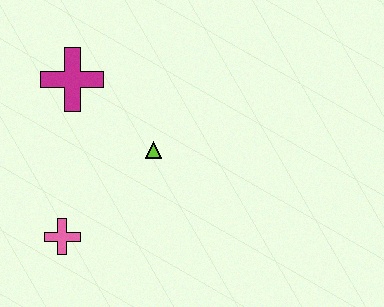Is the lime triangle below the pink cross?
No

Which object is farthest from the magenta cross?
The pink cross is farthest from the magenta cross.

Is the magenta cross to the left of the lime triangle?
Yes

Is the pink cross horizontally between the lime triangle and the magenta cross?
No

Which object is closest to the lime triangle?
The magenta cross is closest to the lime triangle.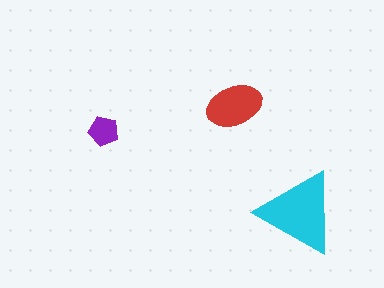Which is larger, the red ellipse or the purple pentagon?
The red ellipse.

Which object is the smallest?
The purple pentagon.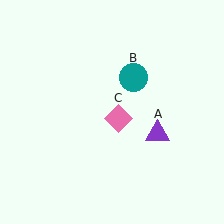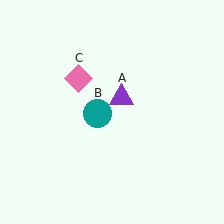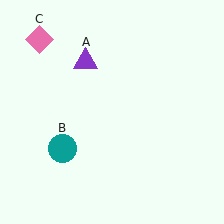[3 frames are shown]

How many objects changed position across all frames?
3 objects changed position: purple triangle (object A), teal circle (object B), pink diamond (object C).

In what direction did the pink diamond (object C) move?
The pink diamond (object C) moved up and to the left.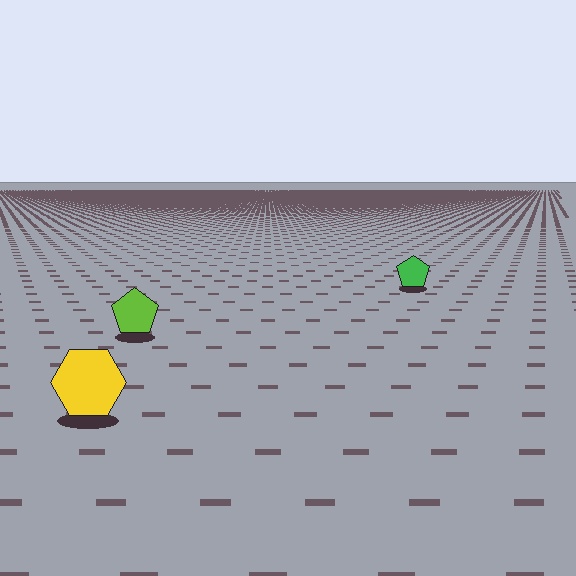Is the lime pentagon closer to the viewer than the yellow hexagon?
No. The yellow hexagon is closer — you can tell from the texture gradient: the ground texture is coarser near it.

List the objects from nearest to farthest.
From nearest to farthest: the yellow hexagon, the lime pentagon, the green pentagon.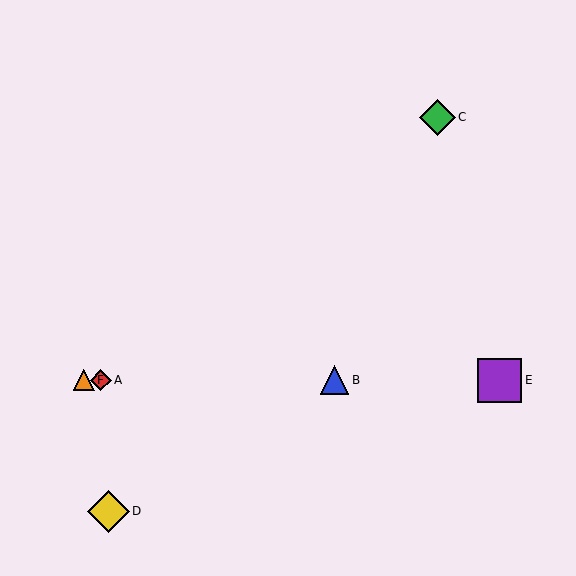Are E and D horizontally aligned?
No, E is at y≈380 and D is at y≈511.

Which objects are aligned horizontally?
Objects A, B, E, F are aligned horizontally.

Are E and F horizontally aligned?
Yes, both are at y≈380.